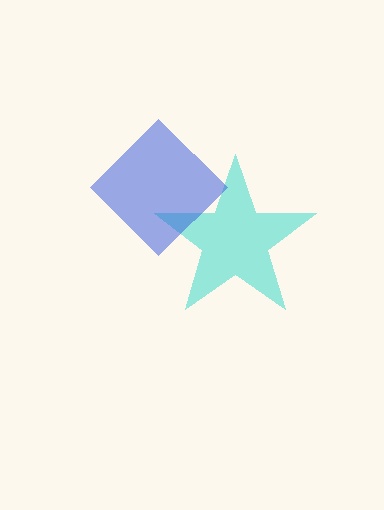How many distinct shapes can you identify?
There are 2 distinct shapes: a cyan star, a blue diamond.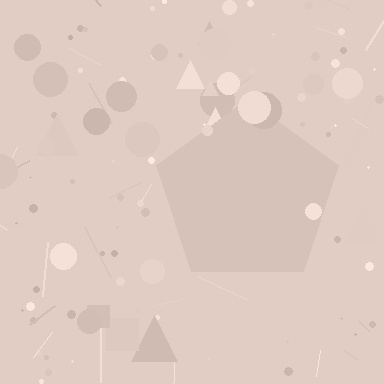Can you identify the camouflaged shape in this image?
The camouflaged shape is a pentagon.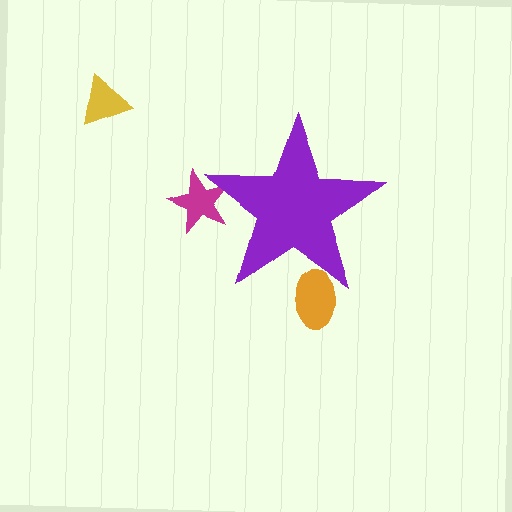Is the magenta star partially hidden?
Yes, the magenta star is partially hidden behind the purple star.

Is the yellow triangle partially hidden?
No, the yellow triangle is fully visible.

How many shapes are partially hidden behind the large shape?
2 shapes are partially hidden.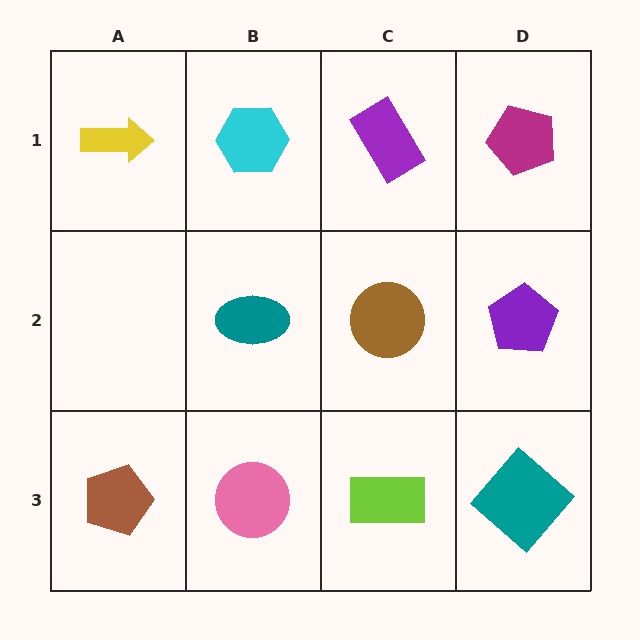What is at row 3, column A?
A brown pentagon.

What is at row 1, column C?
A purple rectangle.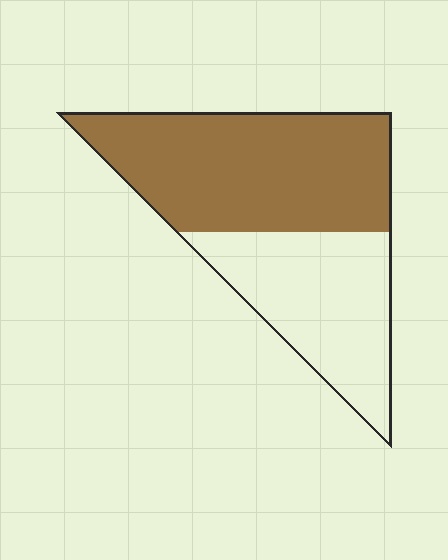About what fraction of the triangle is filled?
About three fifths (3/5).